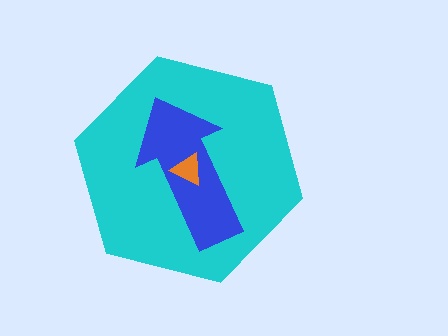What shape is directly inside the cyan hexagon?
The blue arrow.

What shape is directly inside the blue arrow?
The orange triangle.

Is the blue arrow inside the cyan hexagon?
Yes.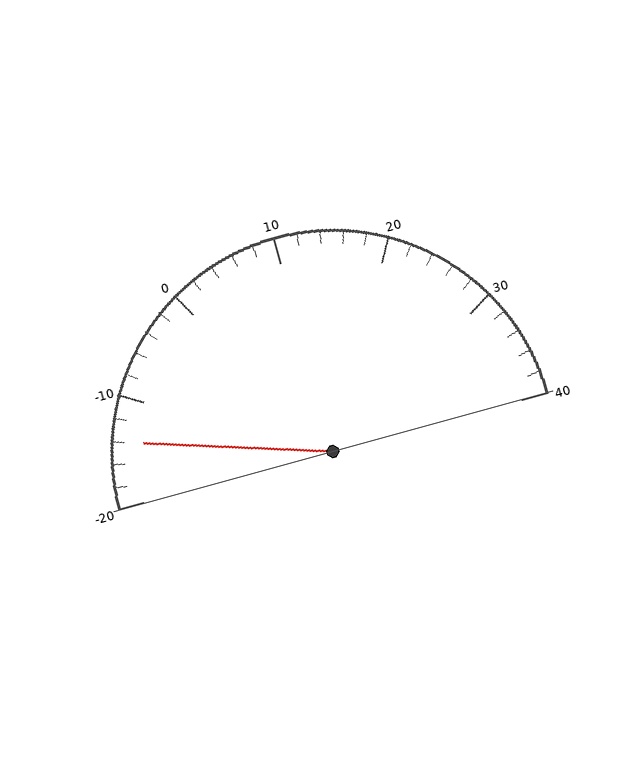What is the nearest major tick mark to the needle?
The nearest major tick mark is -10.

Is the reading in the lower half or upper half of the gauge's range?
The reading is in the lower half of the range (-20 to 40).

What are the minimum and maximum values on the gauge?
The gauge ranges from -20 to 40.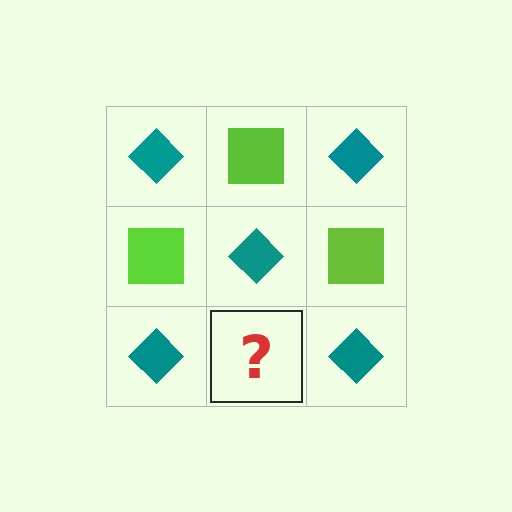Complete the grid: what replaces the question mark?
The question mark should be replaced with a lime square.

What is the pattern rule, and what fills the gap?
The rule is that it alternates teal diamond and lime square in a checkerboard pattern. The gap should be filled with a lime square.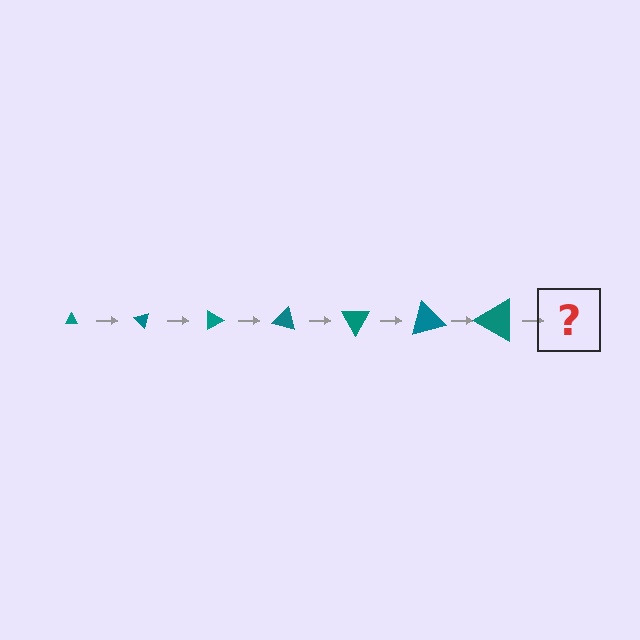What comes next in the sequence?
The next element should be a triangle, larger than the previous one and rotated 315 degrees from the start.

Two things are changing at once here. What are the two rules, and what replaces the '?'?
The two rules are that the triangle grows larger each step and it rotates 45 degrees each step. The '?' should be a triangle, larger than the previous one and rotated 315 degrees from the start.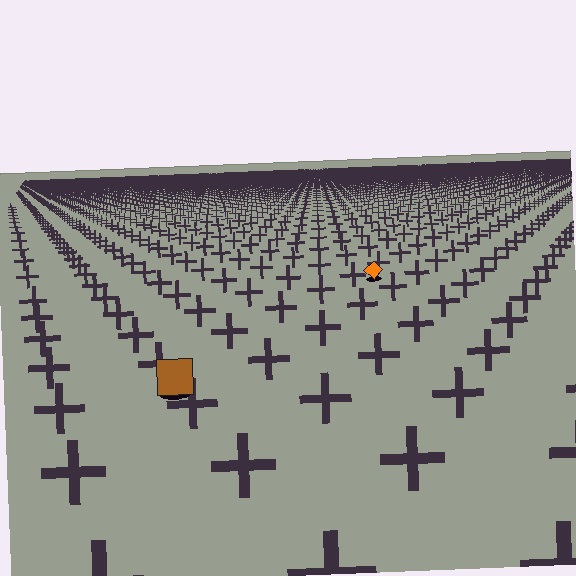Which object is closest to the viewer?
The brown square is closest. The texture marks near it are larger and more spread out.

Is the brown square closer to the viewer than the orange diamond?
Yes. The brown square is closer — you can tell from the texture gradient: the ground texture is coarser near it.